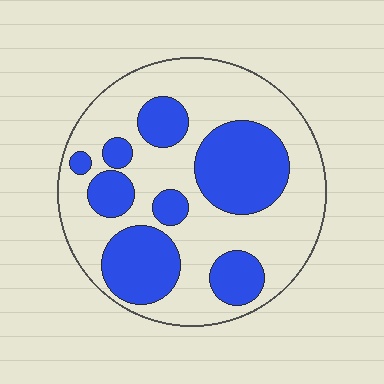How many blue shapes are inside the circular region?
8.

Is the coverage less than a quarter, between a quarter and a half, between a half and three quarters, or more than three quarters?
Between a quarter and a half.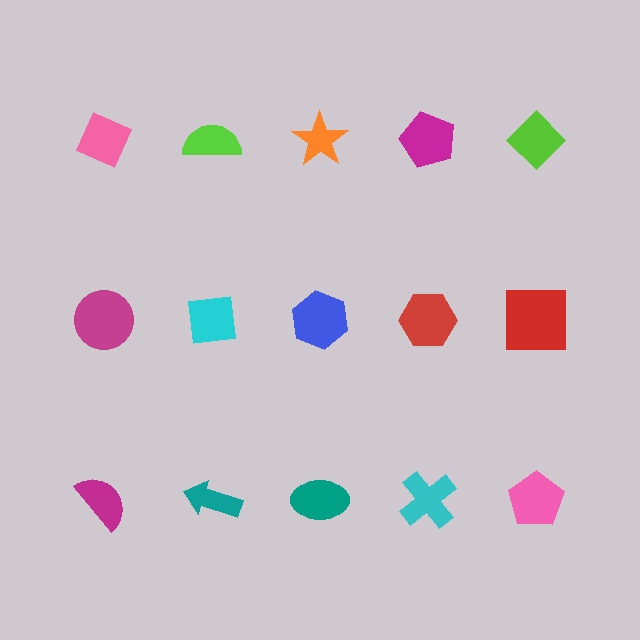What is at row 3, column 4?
A cyan cross.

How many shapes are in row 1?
5 shapes.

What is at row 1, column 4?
A magenta pentagon.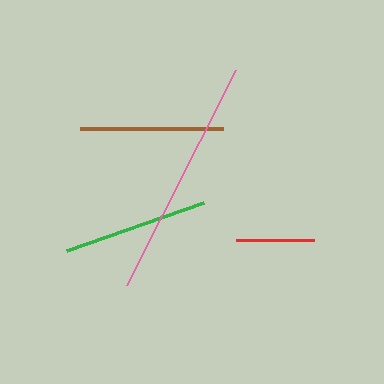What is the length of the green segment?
The green segment is approximately 145 pixels long.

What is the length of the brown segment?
The brown segment is approximately 143 pixels long.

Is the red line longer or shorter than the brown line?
The brown line is longer than the red line.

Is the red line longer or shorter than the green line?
The green line is longer than the red line.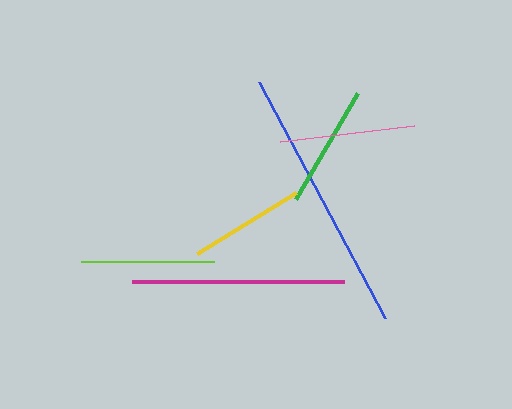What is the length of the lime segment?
The lime segment is approximately 133 pixels long.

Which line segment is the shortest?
The yellow line is the shortest at approximately 116 pixels.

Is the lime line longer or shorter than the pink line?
The pink line is longer than the lime line.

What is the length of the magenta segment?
The magenta segment is approximately 212 pixels long.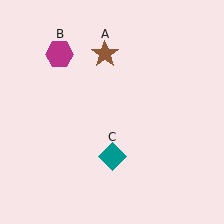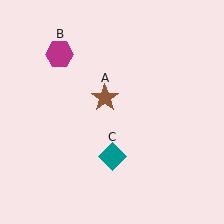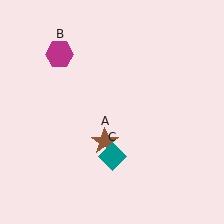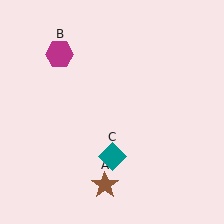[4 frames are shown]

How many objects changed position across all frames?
1 object changed position: brown star (object A).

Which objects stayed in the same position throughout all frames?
Magenta hexagon (object B) and teal diamond (object C) remained stationary.